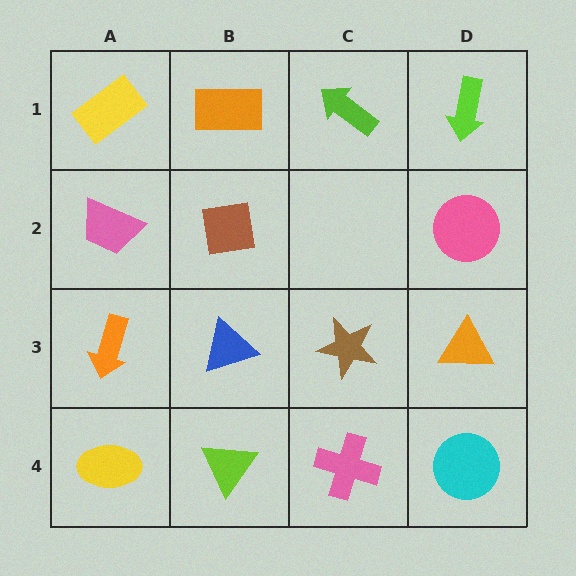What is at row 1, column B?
An orange rectangle.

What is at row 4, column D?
A cyan circle.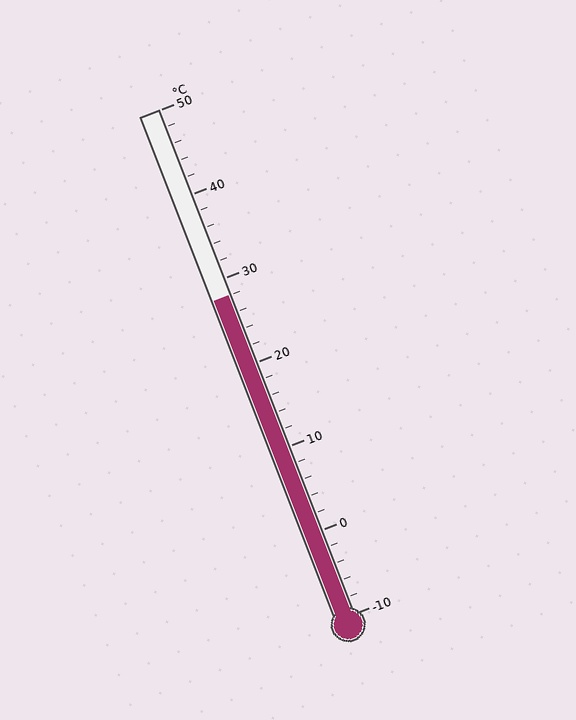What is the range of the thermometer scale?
The thermometer scale ranges from -10°C to 50°C.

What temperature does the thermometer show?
The thermometer shows approximately 28°C.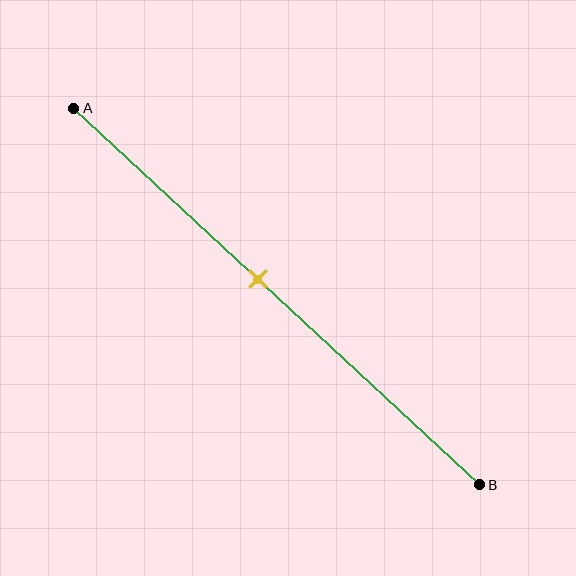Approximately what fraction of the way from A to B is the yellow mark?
The yellow mark is approximately 45% of the way from A to B.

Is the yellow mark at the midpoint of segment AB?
No, the mark is at about 45% from A, not at the 50% midpoint.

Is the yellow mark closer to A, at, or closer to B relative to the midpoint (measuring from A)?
The yellow mark is closer to point A than the midpoint of segment AB.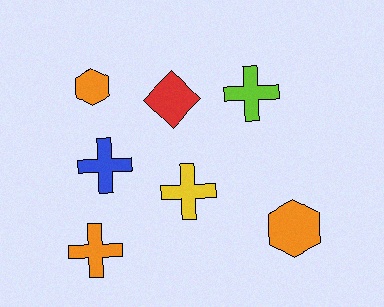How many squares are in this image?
There are no squares.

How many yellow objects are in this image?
There is 1 yellow object.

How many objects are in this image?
There are 7 objects.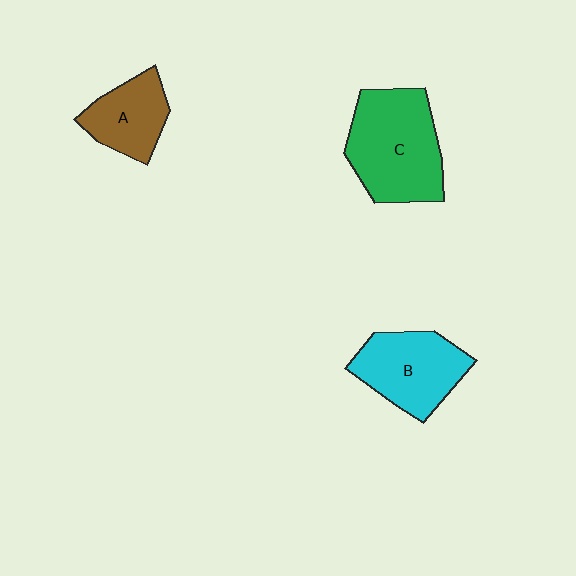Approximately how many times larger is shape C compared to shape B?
Approximately 1.3 times.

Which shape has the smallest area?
Shape A (brown).